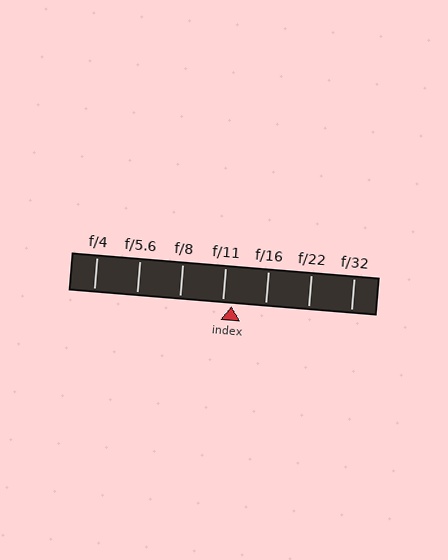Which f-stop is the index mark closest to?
The index mark is closest to f/11.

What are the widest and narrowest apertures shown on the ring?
The widest aperture shown is f/4 and the narrowest is f/32.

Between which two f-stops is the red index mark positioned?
The index mark is between f/11 and f/16.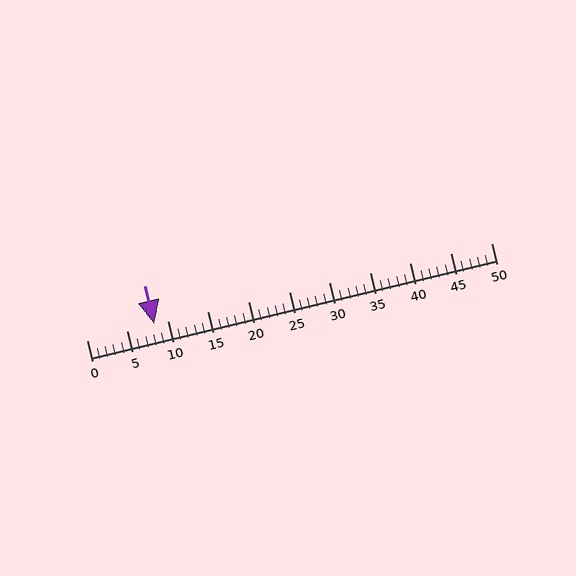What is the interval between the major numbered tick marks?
The major tick marks are spaced 5 units apart.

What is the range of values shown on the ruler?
The ruler shows values from 0 to 50.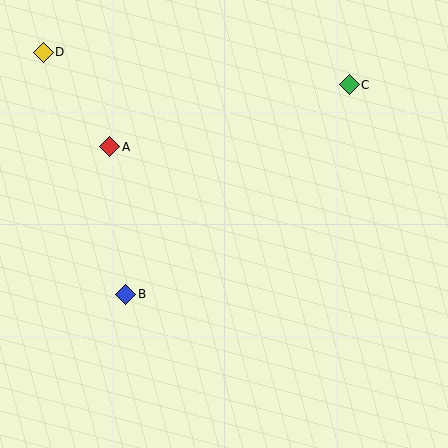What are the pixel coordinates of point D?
Point D is at (43, 52).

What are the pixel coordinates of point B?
Point B is at (126, 294).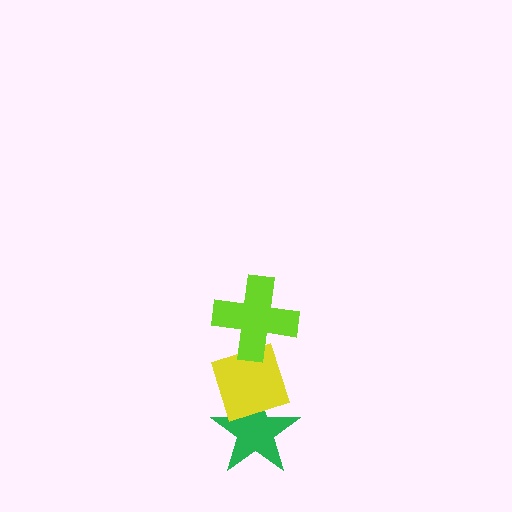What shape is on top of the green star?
The yellow diamond is on top of the green star.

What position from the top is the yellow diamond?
The yellow diamond is 2nd from the top.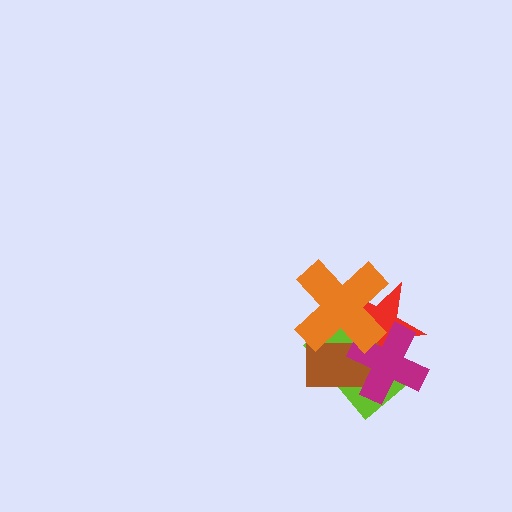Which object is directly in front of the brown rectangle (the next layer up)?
The magenta cross is directly in front of the brown rectangle.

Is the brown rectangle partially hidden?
Yes, it is partially covered by another shape.